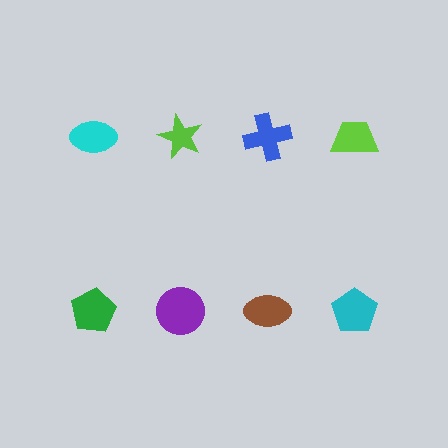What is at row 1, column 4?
A lime trapezoid.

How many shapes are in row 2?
4 shapes.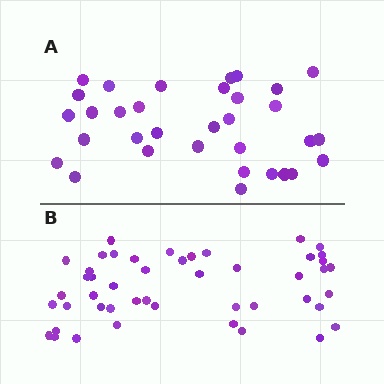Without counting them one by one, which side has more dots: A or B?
Region B (the bottom region) has more dots.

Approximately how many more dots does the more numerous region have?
Region B has approximately 15 more dots than region A.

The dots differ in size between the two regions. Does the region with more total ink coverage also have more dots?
No. Region A has more total ink coverage because its dots are larger, but region B actually contains more individual dots. Total area can be misleading — the number of items is what matters here.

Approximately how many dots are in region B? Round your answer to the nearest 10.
About 50 dots. (The exact count is 47, which rounds to 50.)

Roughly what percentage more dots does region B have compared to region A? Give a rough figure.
About 40% more.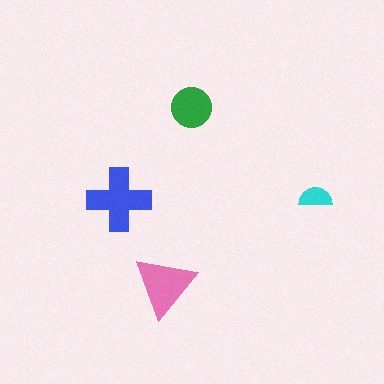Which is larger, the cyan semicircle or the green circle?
The green circle.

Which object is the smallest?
The cyan semicircle.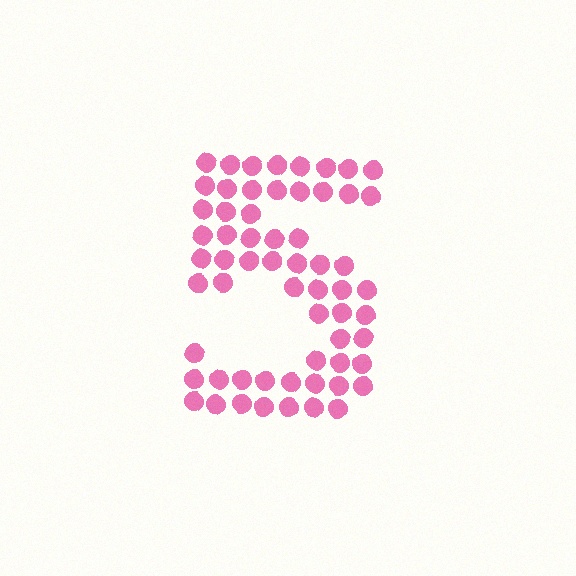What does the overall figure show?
The overall figure shows the digit 5.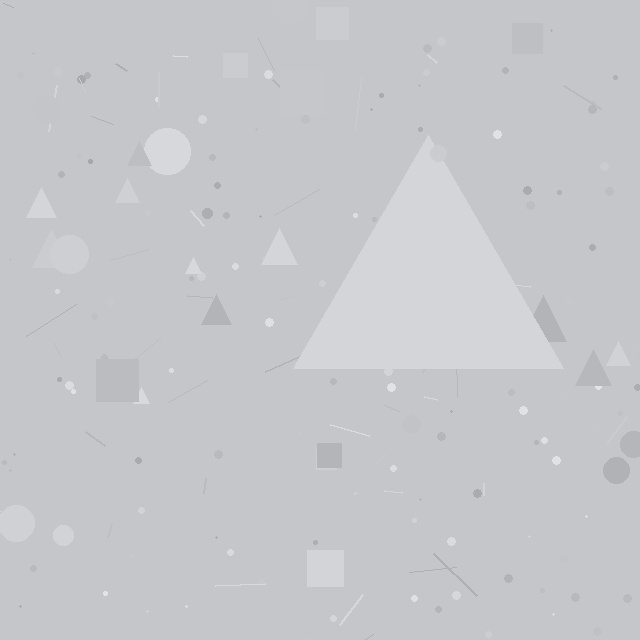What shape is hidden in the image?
A triangle is hidden in the image.